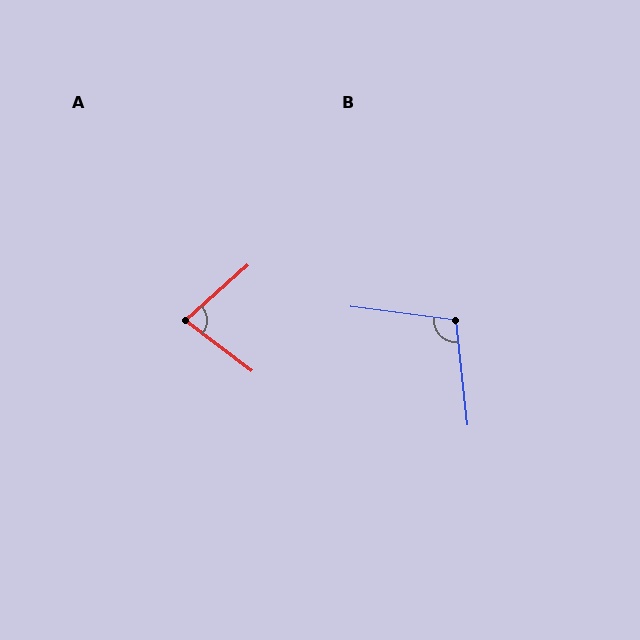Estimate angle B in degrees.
Approximately 104 degrees.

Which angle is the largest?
B, at approximately 104 degrees.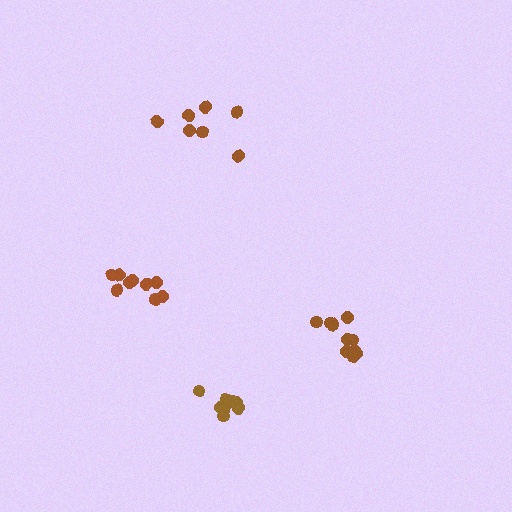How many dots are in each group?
Group 1: 7 dots, Group 2: 9 dots, Group 3: 10 dots, Group 4: 9 dots (35 total).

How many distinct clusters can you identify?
There are 4 distinct clusters.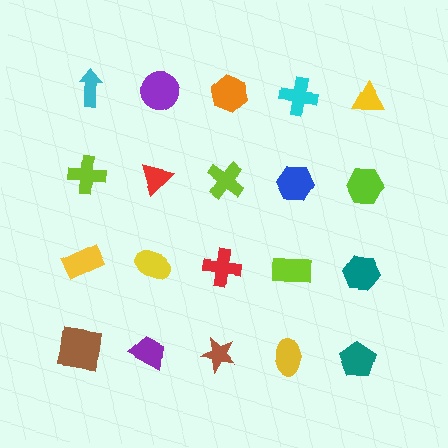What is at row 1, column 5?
A yellow triangle.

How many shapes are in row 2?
5 shapes.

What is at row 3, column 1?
A yellow rectangle.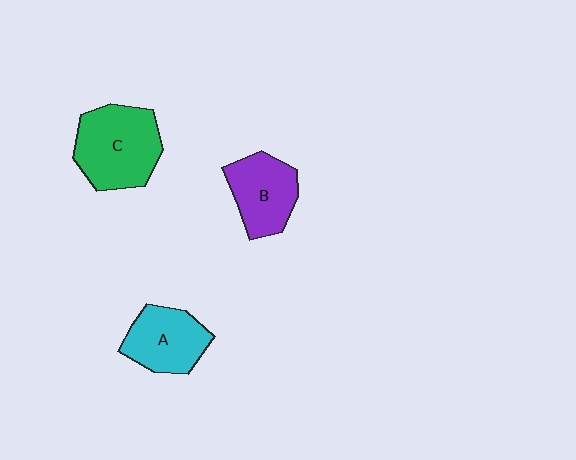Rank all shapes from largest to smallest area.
From largest to smallest: C (green), B (purple), A (cyan).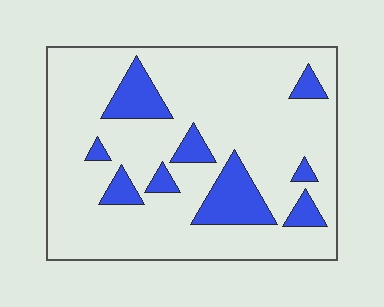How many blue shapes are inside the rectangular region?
9.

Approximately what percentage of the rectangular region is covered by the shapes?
Approximately 15%.